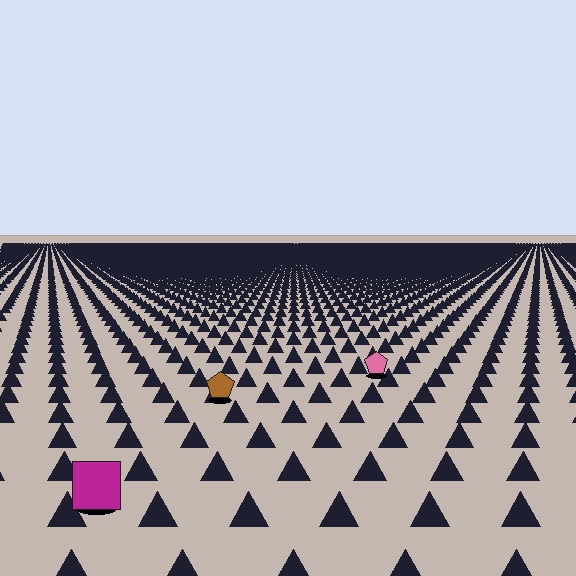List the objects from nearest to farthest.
From nearest to farthest: the magenta square, the brown pentagon, the pink pentagon.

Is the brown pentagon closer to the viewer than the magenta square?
No. The magenta square is closer — you can tell from the texture gradient: the ground texture is coarser near it.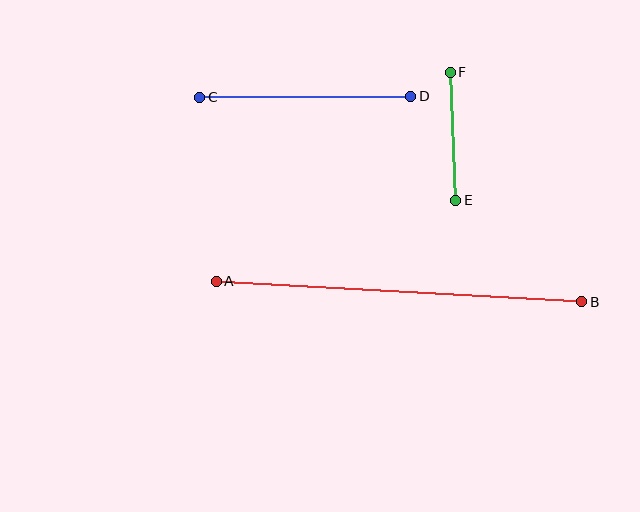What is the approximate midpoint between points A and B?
The midpoint is at approximately (399, 291) pixels.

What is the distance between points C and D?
The distance is approximately 211 pixels.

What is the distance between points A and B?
The distance is approximately 366 pixels.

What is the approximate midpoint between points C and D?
The midpoint is at approximately (305, 97) pixels.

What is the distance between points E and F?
The distance is approximately 128 pixels.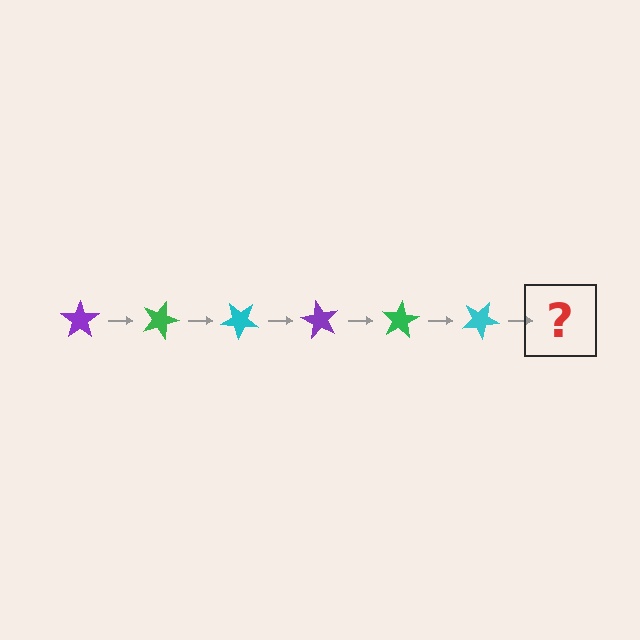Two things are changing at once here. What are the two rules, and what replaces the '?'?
The two rules are that it rotates 20 degrees each step and the color cycles through purple, green, and cyan. The '?' should be a purple star, rotated 120 degrees from the start.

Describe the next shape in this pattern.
It should be a purple star, rotated 120 degrees from the start.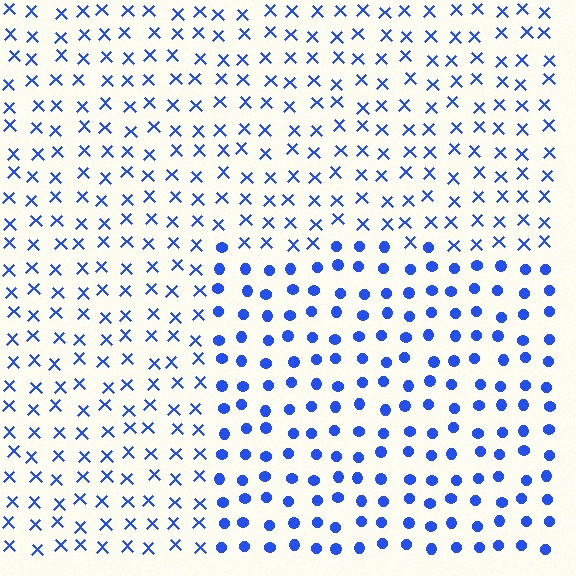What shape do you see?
I see a rectangle.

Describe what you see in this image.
The image is filled with small blue elements arranged in a uniform grid. A rectangle-shaped region contains circles, while the surrounding area contains X marks. The boundary is defined purely by the change in element shape.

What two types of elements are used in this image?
The image uses circles inside the rectangle region and X marks outside it.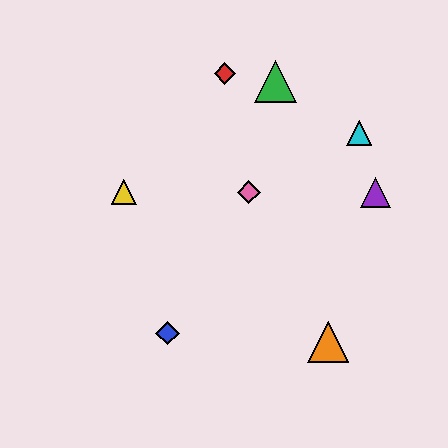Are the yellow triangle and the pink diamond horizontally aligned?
Yes, both are at y≈192.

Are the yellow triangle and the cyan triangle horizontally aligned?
No, the yellow triangle is at y≈192 and the cyan triangle is at y≈133.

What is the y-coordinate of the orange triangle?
The orange triangle is at y≈342.